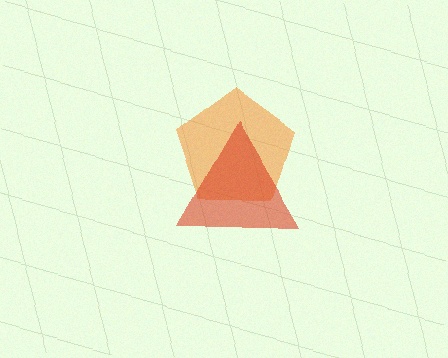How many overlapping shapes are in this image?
There are 2 overlapping shapes in the image.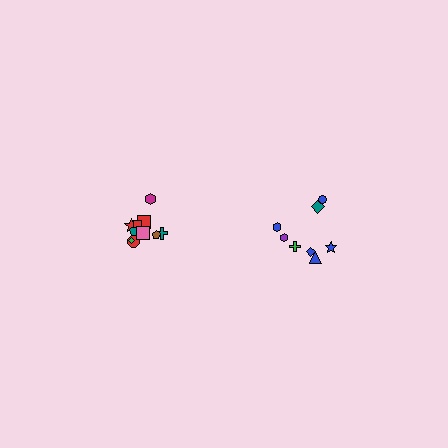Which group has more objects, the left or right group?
The left group.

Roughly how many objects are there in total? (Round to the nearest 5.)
Roughly 20 objects in total.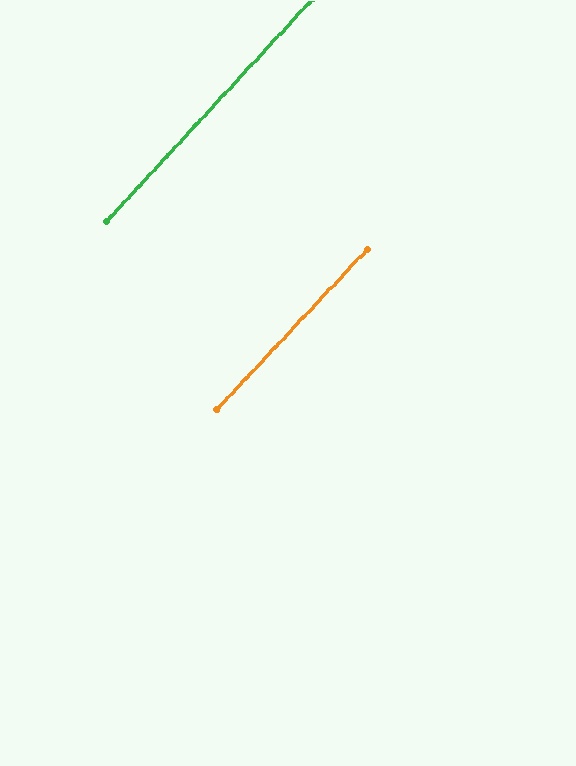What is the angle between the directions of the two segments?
Approximately 0 degrees.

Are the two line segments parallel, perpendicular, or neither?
Parallel — their directions differ by only 0.4°.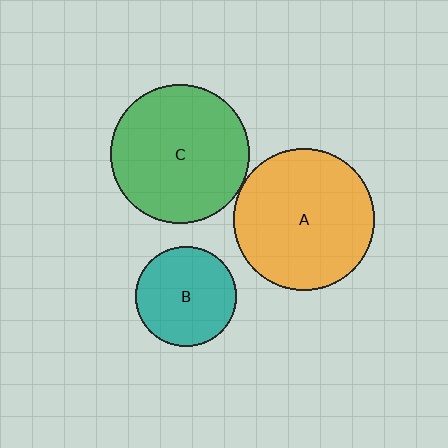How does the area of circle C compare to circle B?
Approximately 1.9 times.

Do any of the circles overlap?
No, none of the circles overlap.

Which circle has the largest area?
Circle A (orange).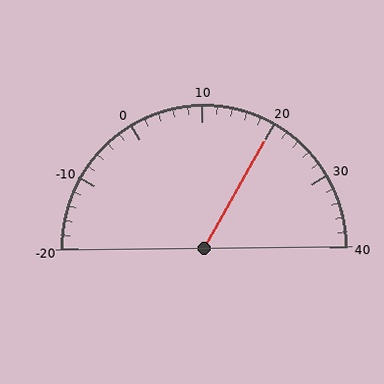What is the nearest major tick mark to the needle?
The nearest major tick mark is 20.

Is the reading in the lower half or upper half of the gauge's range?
The reading is in the upper half of the range (-20 to 40).